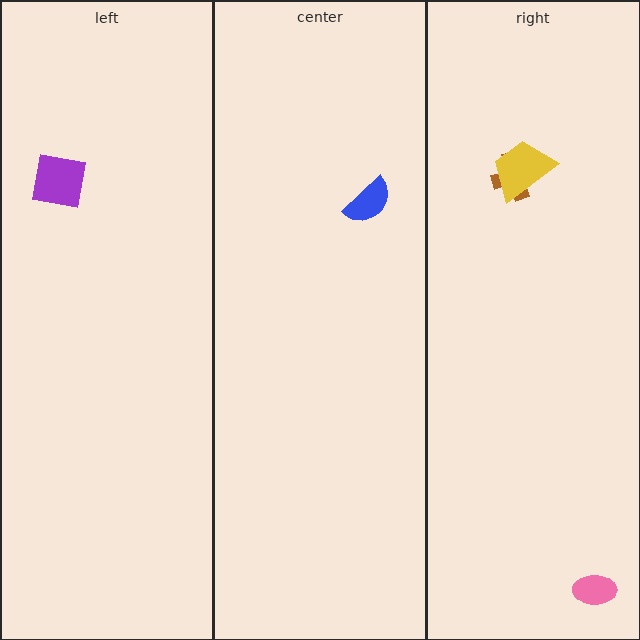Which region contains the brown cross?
The right region.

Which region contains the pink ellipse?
The right region.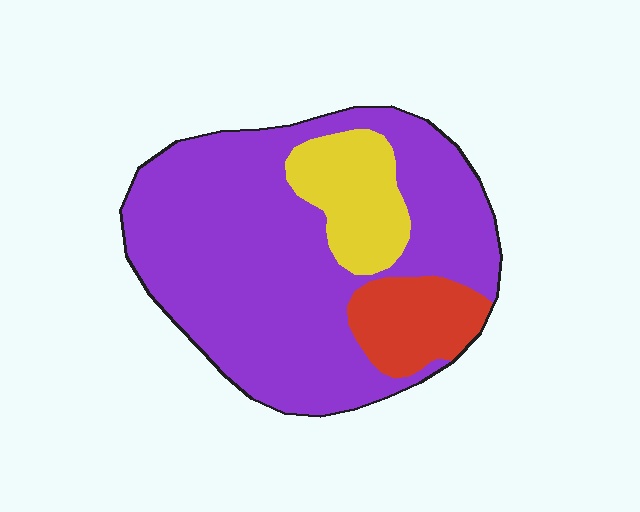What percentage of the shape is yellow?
Yellow covers about 15% of the shape.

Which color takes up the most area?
Purple, at roughly 75%.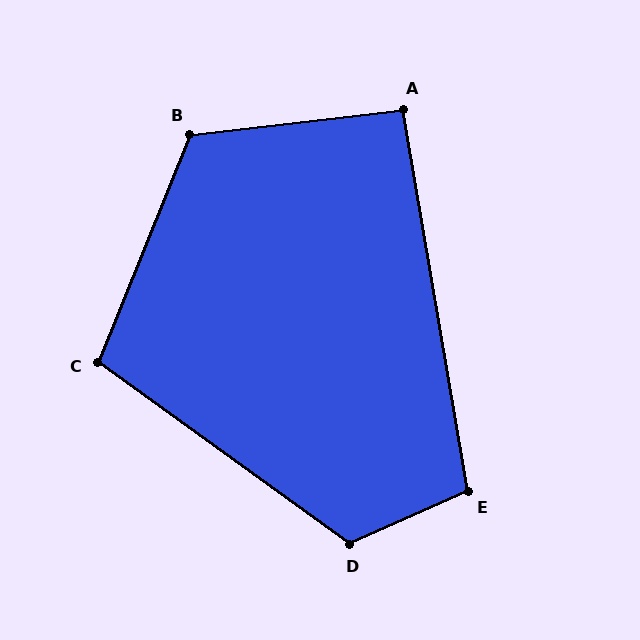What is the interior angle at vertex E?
Approximately 105 degrees (obtuse).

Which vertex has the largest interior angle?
D, at approximately 120 degrees.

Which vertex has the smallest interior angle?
A, at approximately 93 degrees.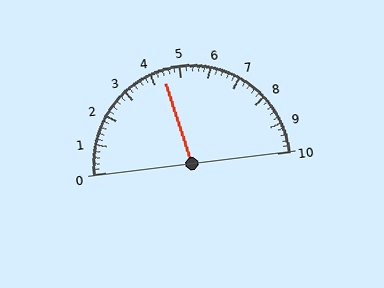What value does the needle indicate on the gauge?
The needle indicates approximately 4.4.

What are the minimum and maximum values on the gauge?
The gauge ranges from 0 to 10.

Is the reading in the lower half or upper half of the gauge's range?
The reading is in the lower half of the range (0 to 10).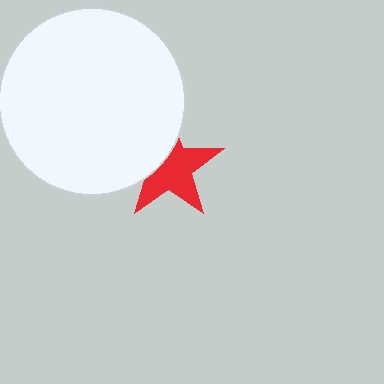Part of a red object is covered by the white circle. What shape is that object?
It is a star.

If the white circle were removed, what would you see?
You would see the complete red star.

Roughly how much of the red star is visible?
About half of it is visible (roughly 65%).